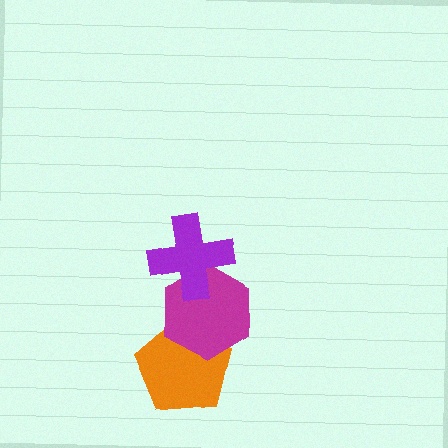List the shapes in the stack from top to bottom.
From top to bottom: the purple cross, the magenta hexagon, the orange pentagon.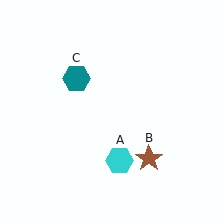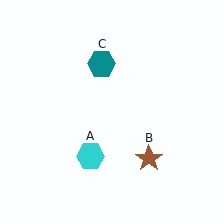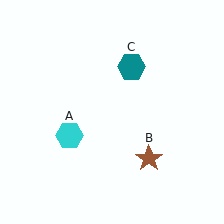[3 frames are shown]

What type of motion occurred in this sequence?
The cyan hexagon (object A), teal hexagon (object C) rotated clockwise around the center of the scene.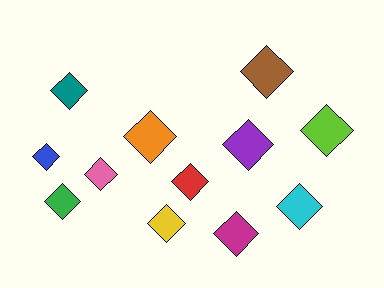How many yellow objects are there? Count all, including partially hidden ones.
There is 1 yellow object.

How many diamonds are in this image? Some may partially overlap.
There are 12 diamonds.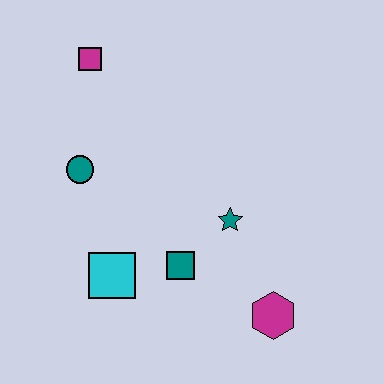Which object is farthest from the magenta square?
The magenta hexagon is farthest from the magenta square.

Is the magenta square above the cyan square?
Yes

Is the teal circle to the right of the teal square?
No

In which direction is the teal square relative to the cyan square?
The teal square is to the right of the cyan square.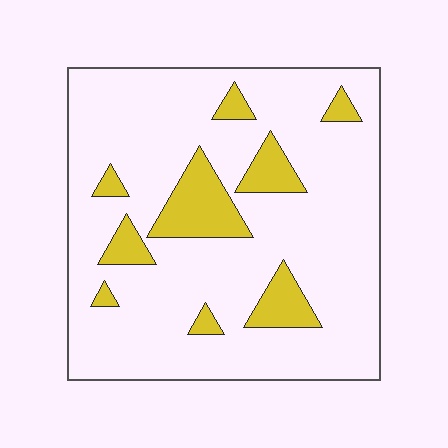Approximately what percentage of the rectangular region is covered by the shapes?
Approximately 15%.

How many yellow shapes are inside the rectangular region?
9.